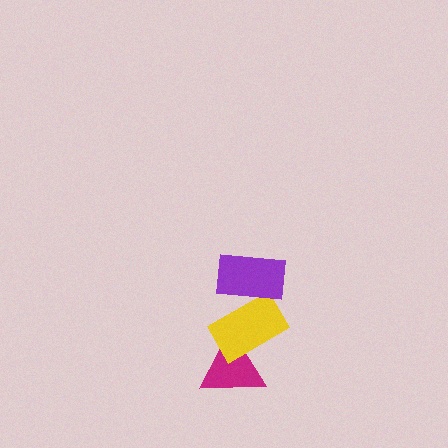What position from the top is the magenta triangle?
The magenta triangle is 3rd from the top.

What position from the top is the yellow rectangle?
The yellow rectangle is 2nd from the top.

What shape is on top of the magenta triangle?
The yellow rectangle is on top of the magenta triangle.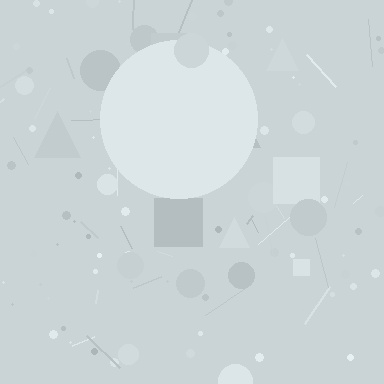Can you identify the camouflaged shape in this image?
The camouflaged shape is a circle.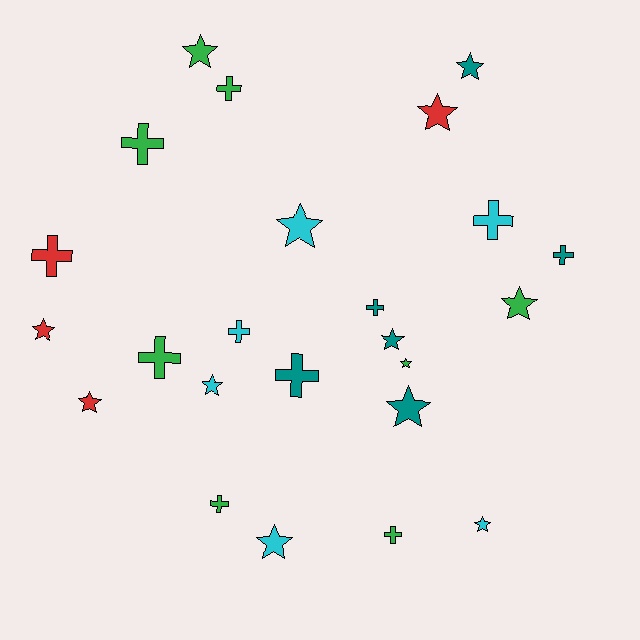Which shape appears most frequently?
Star, with 13 objects.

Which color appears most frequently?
Green, with 8 objects.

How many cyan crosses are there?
There are 2 cyan crosses.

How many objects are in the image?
There are 24 objects.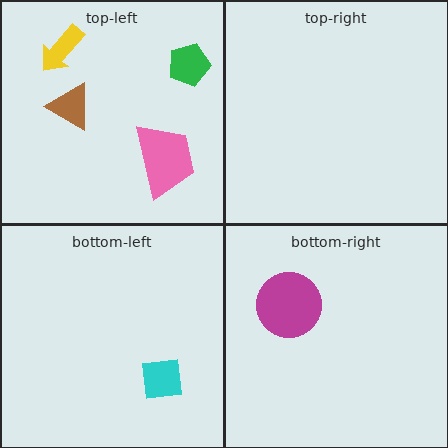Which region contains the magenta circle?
The bottom-right region.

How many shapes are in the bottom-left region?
1.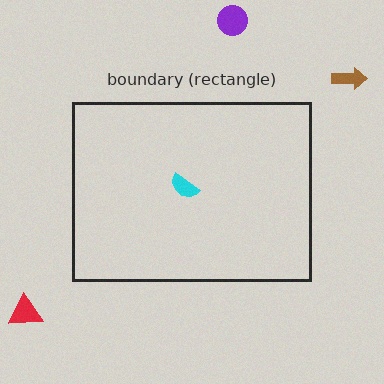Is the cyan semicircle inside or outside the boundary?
Inside.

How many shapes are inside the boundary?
1 inside, 3 outside.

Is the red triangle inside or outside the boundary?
Outside.